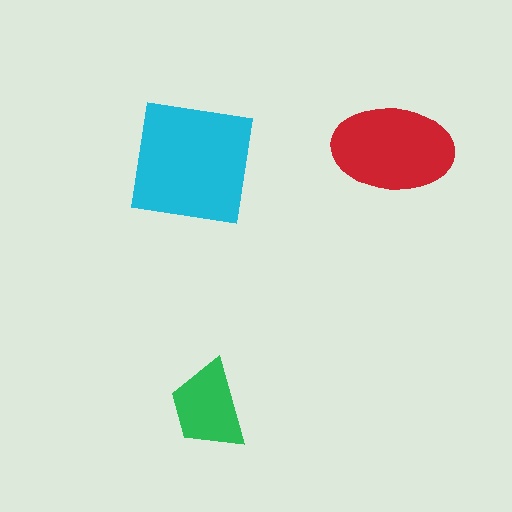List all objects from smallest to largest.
The green trapezoid, the red ellipse, the cyan square.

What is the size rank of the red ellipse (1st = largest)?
2nd.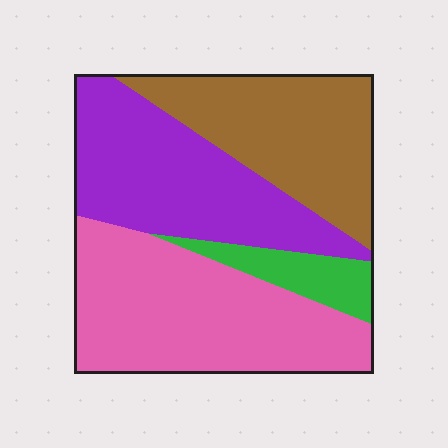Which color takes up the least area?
Green, at roughly 10%.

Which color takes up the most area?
Pink, at roughly 35%.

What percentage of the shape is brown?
Brown covers around 25% of the shape.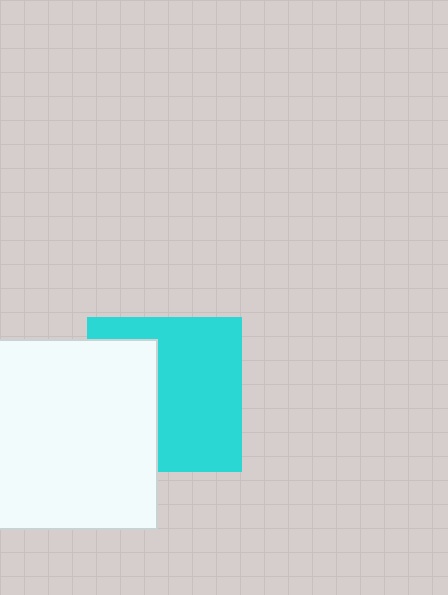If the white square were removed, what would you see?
You would see the complete cyan square.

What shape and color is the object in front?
The object in front is a white square.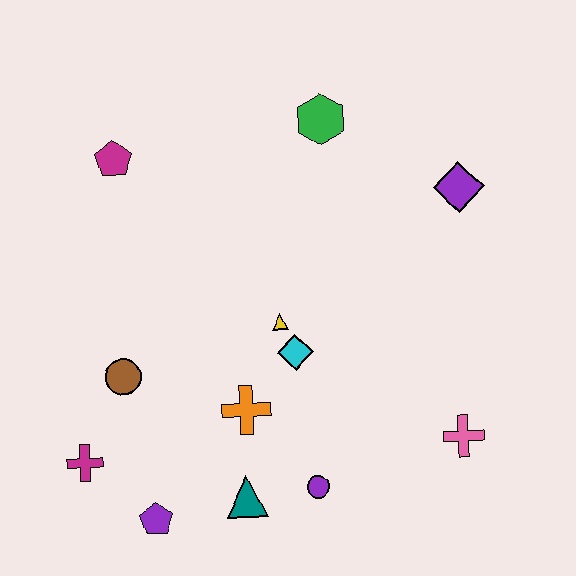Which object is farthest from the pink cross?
The magenta pentagon is farthest from the pink cross.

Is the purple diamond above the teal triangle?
Yes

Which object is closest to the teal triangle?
The purple circle is closest to the teal triangle.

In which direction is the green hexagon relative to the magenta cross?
The green hexagon is above the magenta cross.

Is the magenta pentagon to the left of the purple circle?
Yes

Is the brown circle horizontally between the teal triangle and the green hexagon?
No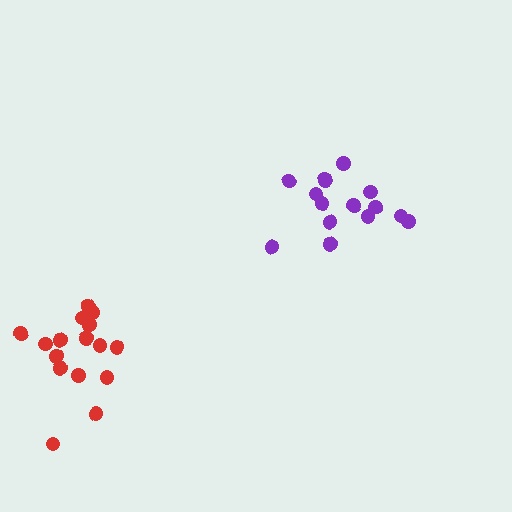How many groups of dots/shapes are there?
There are 2 groups.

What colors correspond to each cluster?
The clusters are colored: purple, red.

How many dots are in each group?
Group 1: 15 dots, Group 2: 16 dots (31 total).